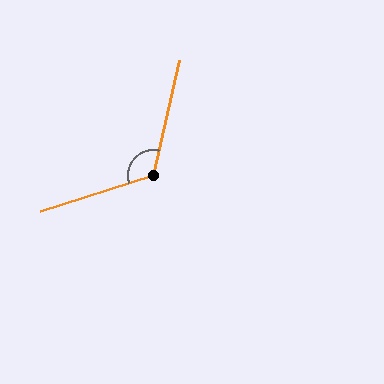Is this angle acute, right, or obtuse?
It is obtuse.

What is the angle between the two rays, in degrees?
Approximately 121 degrees.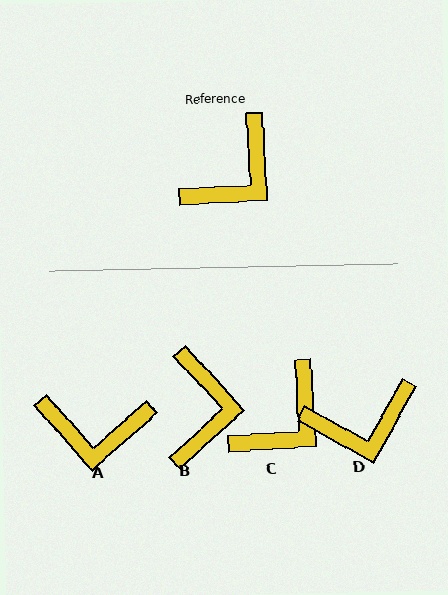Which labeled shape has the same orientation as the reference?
C.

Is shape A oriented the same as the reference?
No, it is off by about 52 degrees.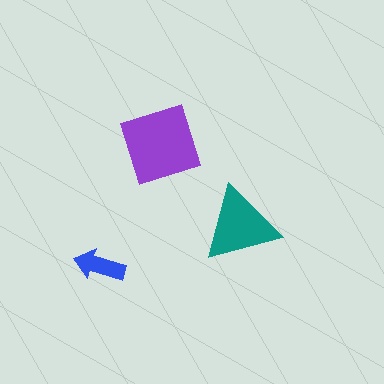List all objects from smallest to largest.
The blue arrow, the teal triangle, the purple square.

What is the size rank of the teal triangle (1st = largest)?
2nd.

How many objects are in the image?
There are 3 objects in the image.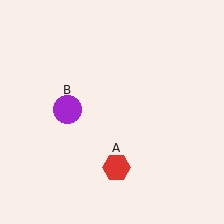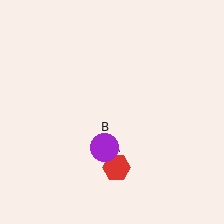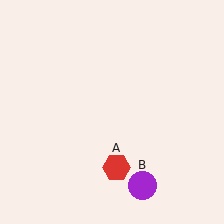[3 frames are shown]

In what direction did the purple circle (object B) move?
The purple circle (object B) moved down and to the right.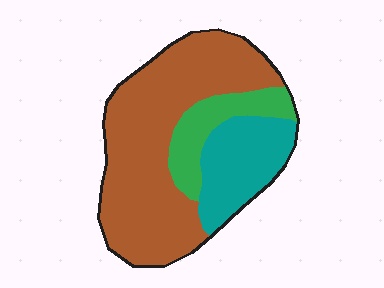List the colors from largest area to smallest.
From largest to smallest: brown, teal, green.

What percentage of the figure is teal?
Teal covers around 25% of the figure.